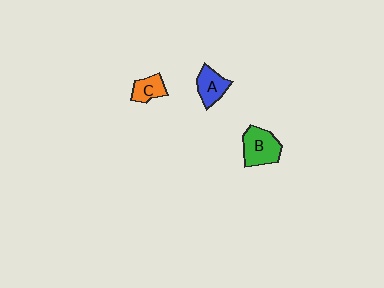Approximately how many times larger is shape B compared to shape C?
Approximately 1.7 times.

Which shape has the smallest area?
Shape C (orange).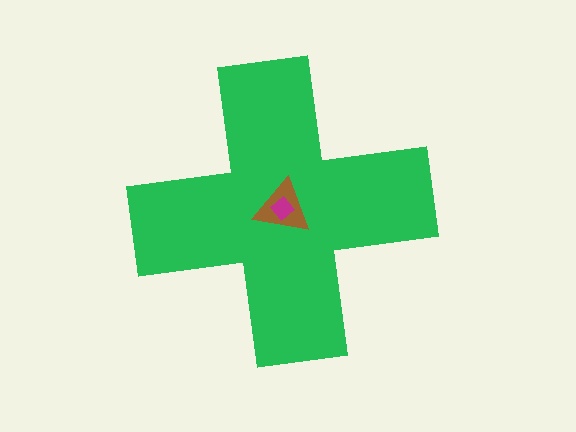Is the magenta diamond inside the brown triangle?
Yes.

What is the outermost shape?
The green cross.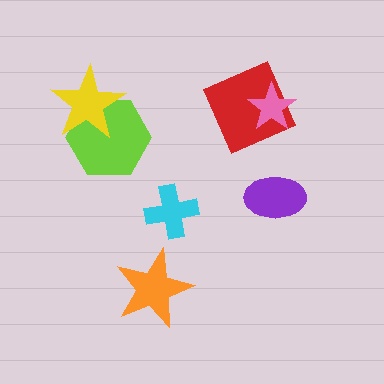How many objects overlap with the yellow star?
1 object overlaps with the yellow star.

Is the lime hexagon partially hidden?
Yes, it is partially covered by another shape.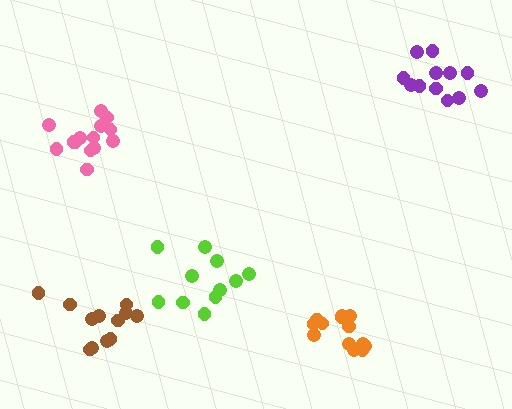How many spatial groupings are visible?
There are 5 spatial groupings.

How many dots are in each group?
Group 1: 14 dots, Group 2: 11 dots, Group 3: 14 dots, Group 4: 12 dots, Group 5: 12 dots (63 total).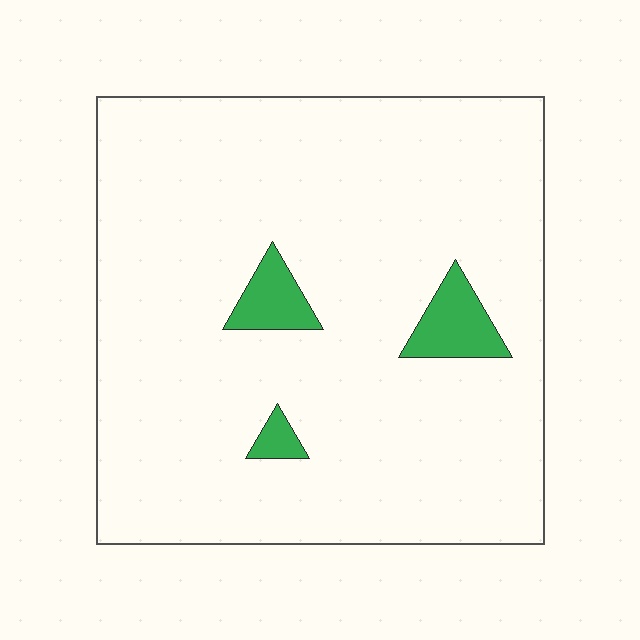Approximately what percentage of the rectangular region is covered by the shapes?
Approximately 5%.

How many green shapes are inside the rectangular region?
3.